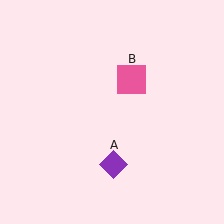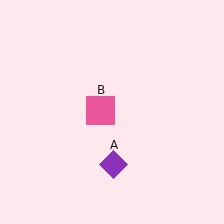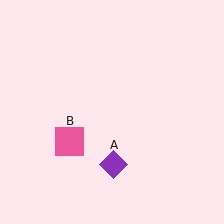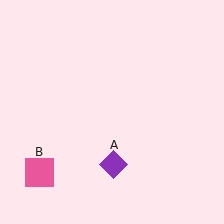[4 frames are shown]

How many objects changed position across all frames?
1 object changed position: pink square (object B).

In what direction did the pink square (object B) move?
The pink square (object B) moved down and to the left.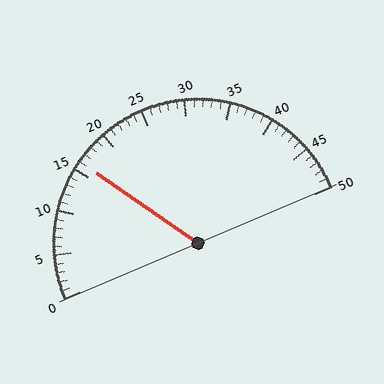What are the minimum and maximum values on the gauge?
The gauge ranges from 0 to 50.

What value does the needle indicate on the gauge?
The needle indicates approximately 16.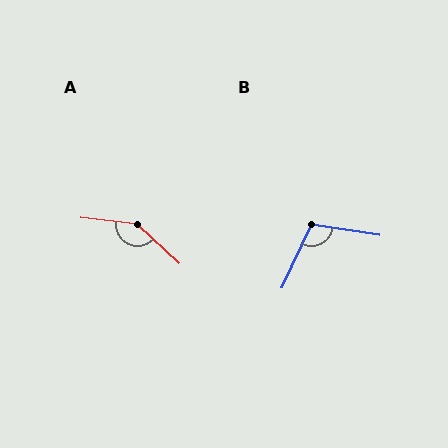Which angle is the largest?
A, at approximately 144 degrees.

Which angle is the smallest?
B, at approximately 106 degrees.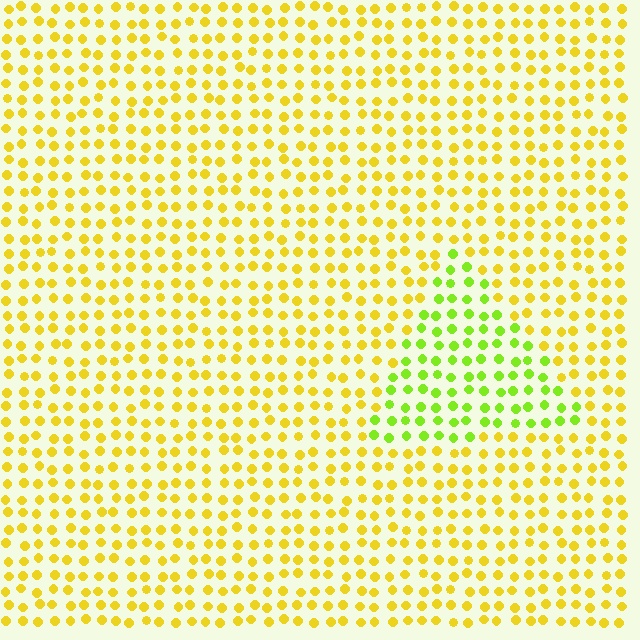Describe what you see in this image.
The image is filled with small yellow elements in a uniform arrangement. A triangle-shaped region is visible where the elements are tinted to a slightly different hue, forming a subtle color boundary.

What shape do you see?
I see a triangle.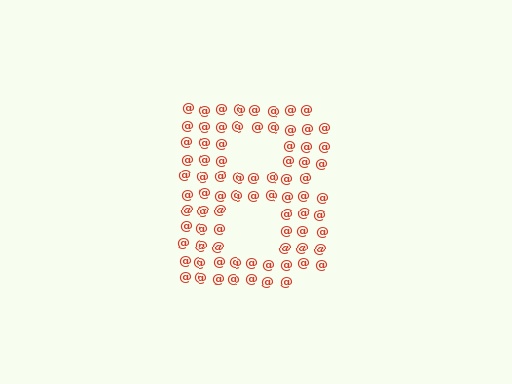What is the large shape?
The large shape is the letter B.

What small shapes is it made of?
It is made of small at signs.